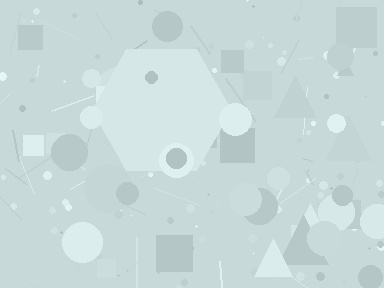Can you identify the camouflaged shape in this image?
The camouflaged shape is a hexagon.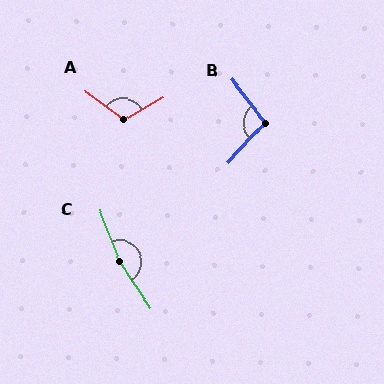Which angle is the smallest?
B, at approximately 100 degrees.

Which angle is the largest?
C, at approximately 168 degrees.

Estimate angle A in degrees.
Approximately 113 degrees.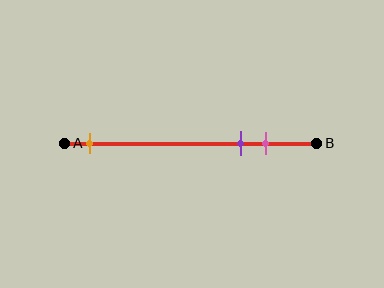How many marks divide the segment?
There are 3 marks dividing the segment.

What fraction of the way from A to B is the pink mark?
The pink mark is approximately 80% (0.8) of the way from A to B.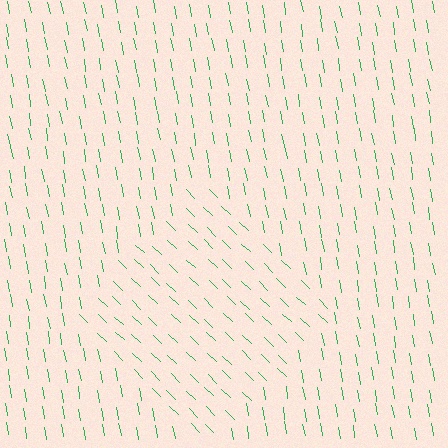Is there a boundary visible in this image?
Yes, there is a texture boundary formed by a change in line orientation.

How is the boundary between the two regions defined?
The boundary is defined purely by a change in line orientation (approximately 36 degrees difference). All lines are the same color and thickness.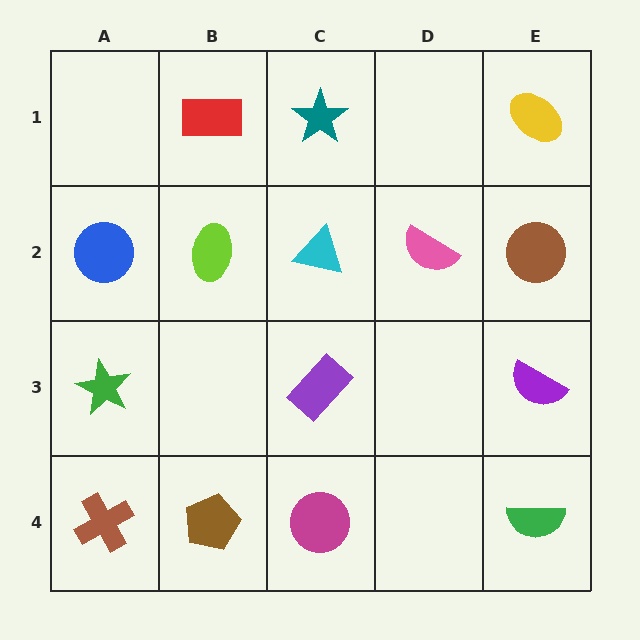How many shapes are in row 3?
3 shapes.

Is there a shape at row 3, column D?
No, that cell is empty.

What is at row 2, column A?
A blue circle.